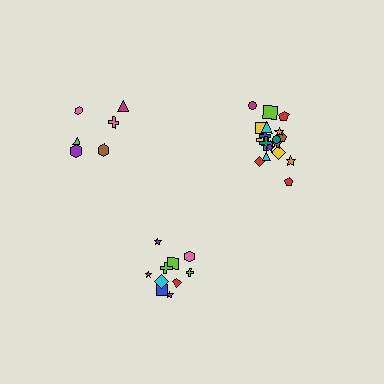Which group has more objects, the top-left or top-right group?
The top-right group.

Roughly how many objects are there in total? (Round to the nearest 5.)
Roughly 35 objects in total.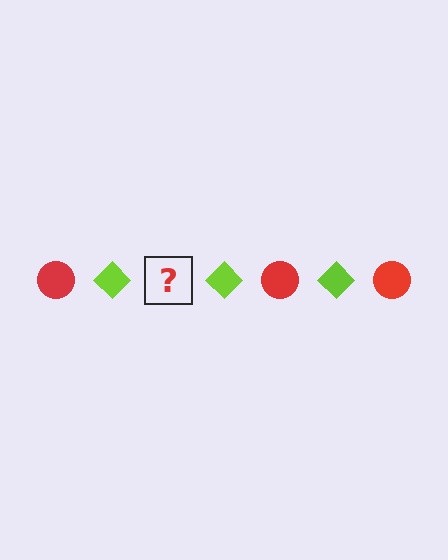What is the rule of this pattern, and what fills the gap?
The rule is that the pattern alternates between red circle and lime diamond. The gap should be filled with a red circle.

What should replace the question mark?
The question mark should be replaced with a red circle.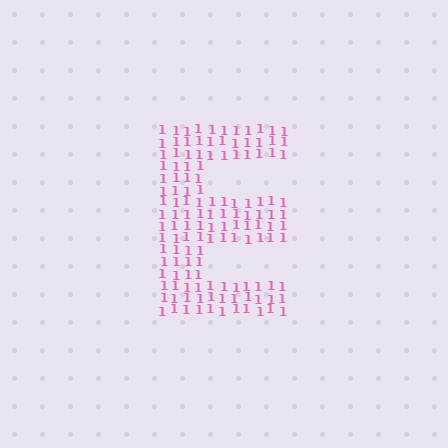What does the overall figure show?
The overall figure shows the letter E.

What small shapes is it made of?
It is made of small digit 1's.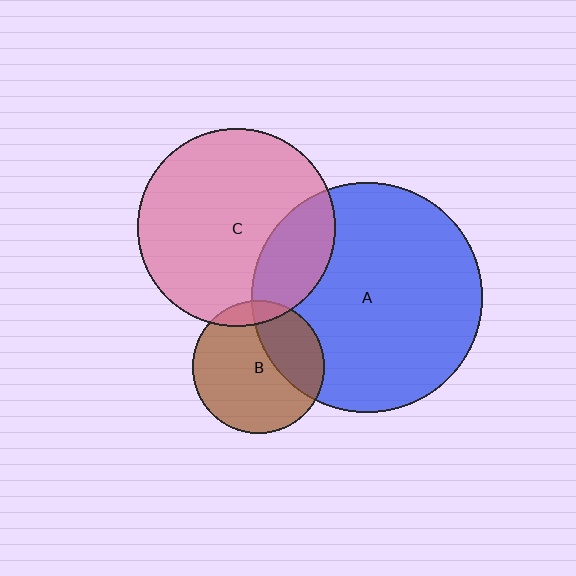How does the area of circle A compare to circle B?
Approximately 3.0 times.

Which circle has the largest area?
Circle A (blue).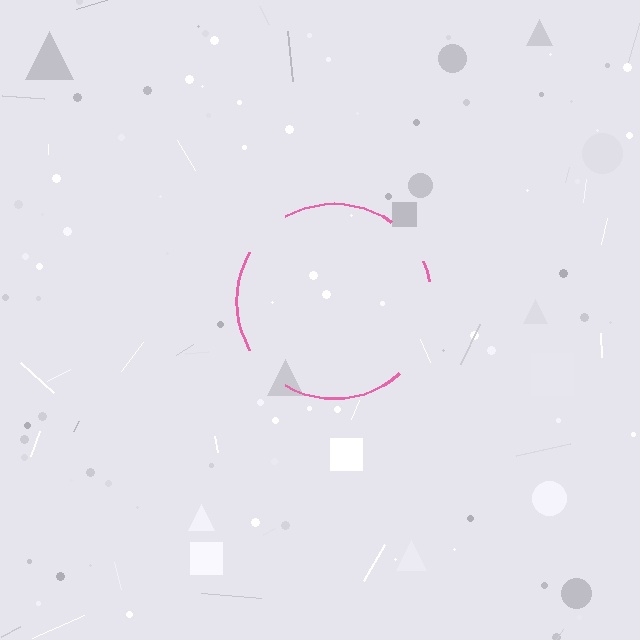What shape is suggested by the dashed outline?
The dashed outline suggests a circle.